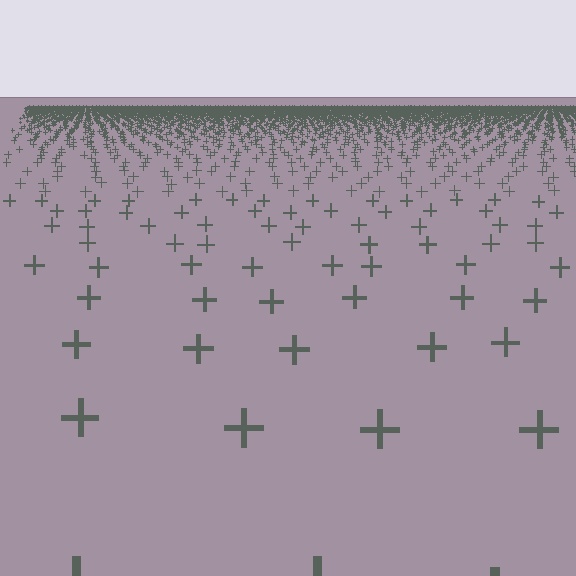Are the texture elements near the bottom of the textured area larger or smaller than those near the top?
Larger. Near the bottom, elements are closer to the viewer and appear at a bigger on-screen size.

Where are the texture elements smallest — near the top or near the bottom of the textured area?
Near the top.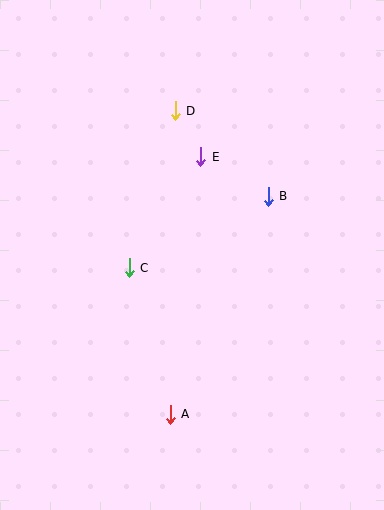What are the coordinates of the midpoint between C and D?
The midpoint between C and D is at (152, 189).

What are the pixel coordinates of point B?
Point B is at (268, 196).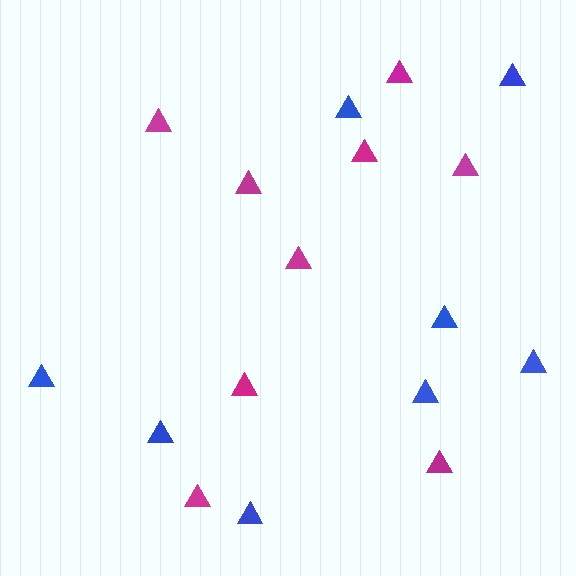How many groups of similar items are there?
There are 2 groups: one group of magenta triangles (9) and one group of blue triangles (8).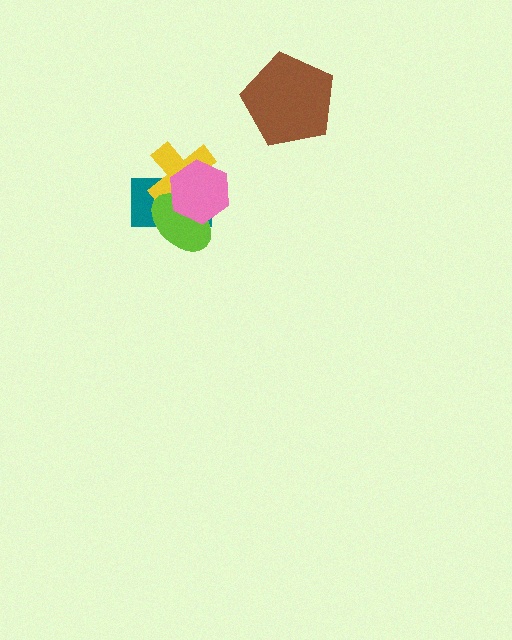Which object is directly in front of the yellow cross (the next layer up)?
The lime ellipse is directly in front of the yellow cross.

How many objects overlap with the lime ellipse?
3 objects overlap with the lime ellipse.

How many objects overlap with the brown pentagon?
0 objects overlap with the brown pentagon.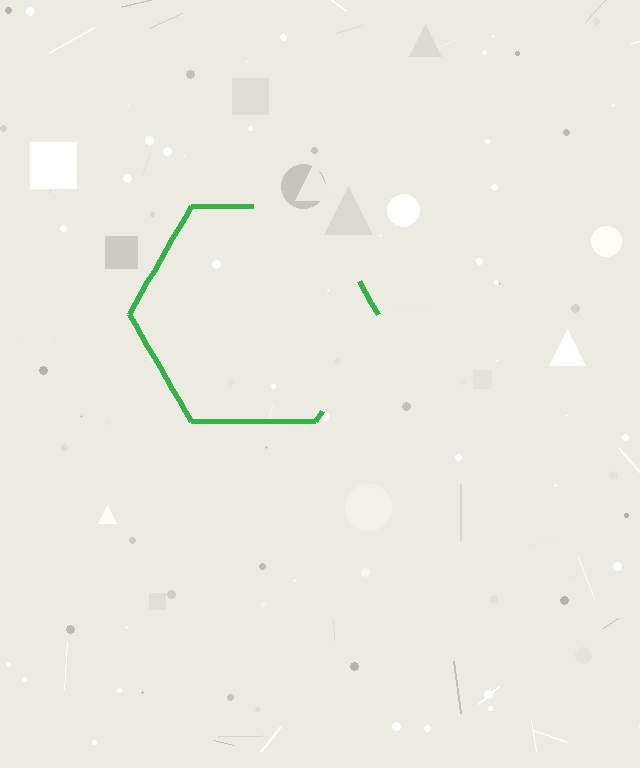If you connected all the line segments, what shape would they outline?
They would outline a hexagon.